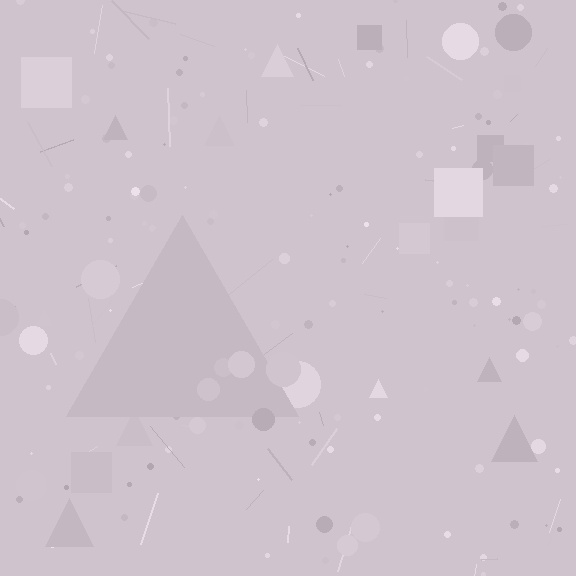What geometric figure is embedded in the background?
A triangle is embedded in the background.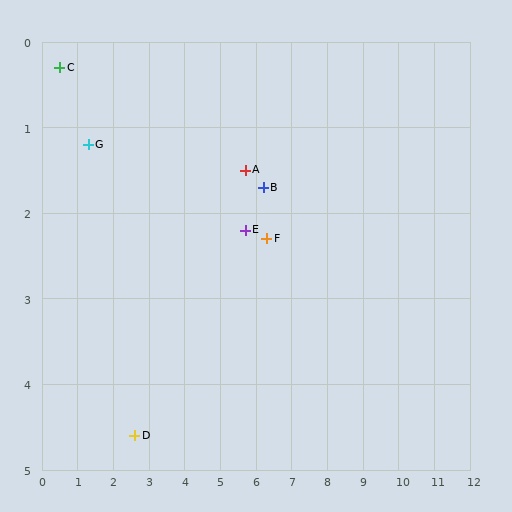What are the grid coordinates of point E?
Point E is at approximately (5.7, 2.2).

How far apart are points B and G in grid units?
Points B and G are about 4.9 grid units apart.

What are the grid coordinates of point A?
Point A is at approximately (5.7, 1.5).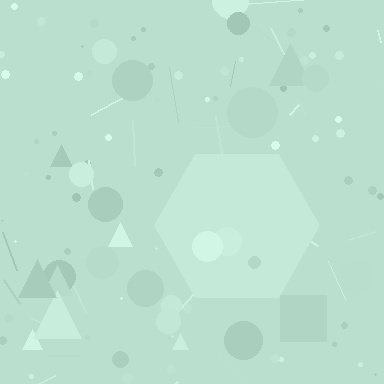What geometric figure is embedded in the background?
A hexagon is embedded in the background.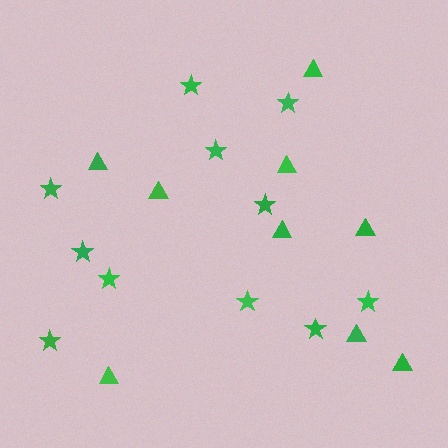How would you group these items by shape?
There are 2 groups: one group of stars (11) and one group of triangles (9).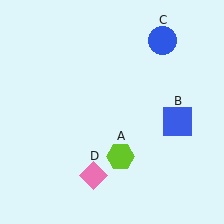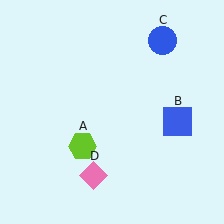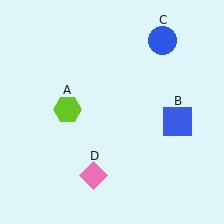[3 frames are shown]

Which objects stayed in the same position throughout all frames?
Blue square (object B) and blue circle (object C) and pink diamond (object D) remained stationary.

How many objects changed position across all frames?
1 object changed position: lime hexagon (object A).